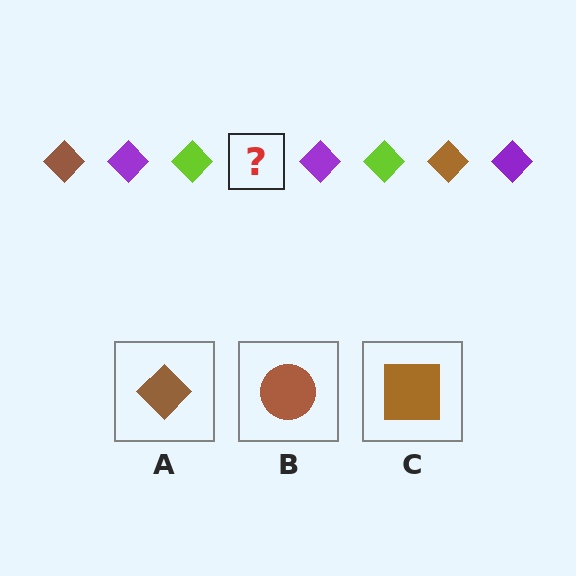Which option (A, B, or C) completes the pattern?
A.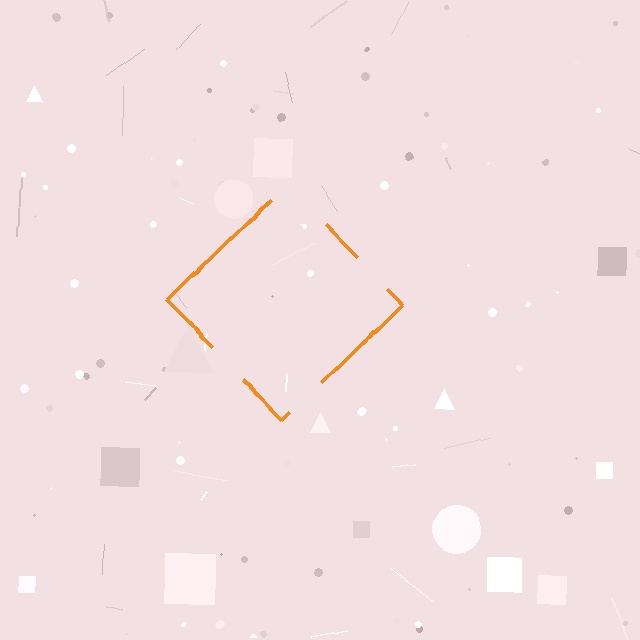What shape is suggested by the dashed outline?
The dashed outline suggests a diamond.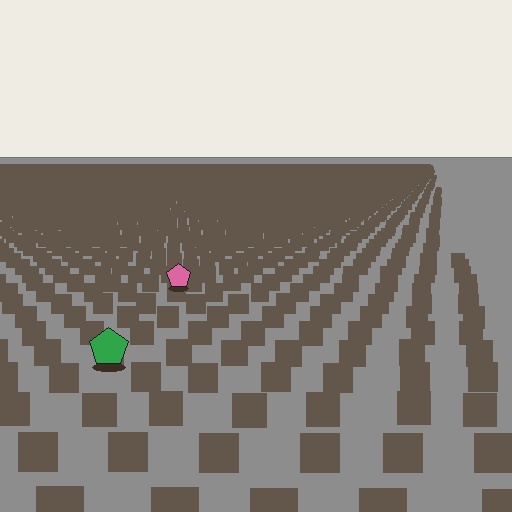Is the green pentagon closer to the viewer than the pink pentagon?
Yes. The green pentagon is closer — you can tell from the texture gradient: the ground texture is coarser near it.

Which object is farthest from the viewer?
The pink pentagon is farthest from the viewer. It appears smaller and the ground texture around it is denser.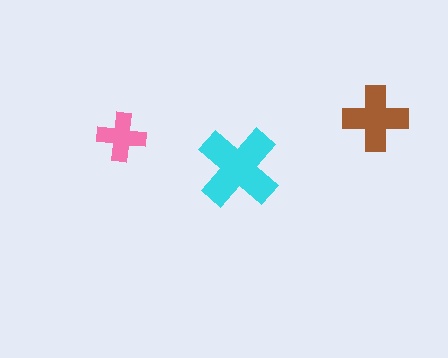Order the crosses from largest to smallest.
the cyan one, the brown one, the pink one.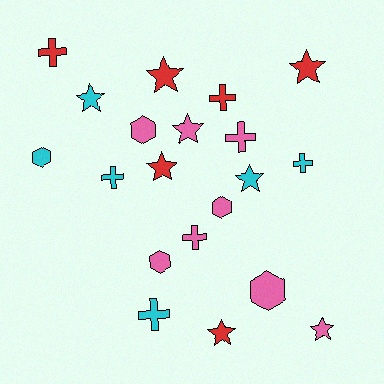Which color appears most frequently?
Pink, with 8 objects.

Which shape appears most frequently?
Star, with 8 objects.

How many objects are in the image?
There are 20 objects.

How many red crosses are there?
There are 2 red crosses.